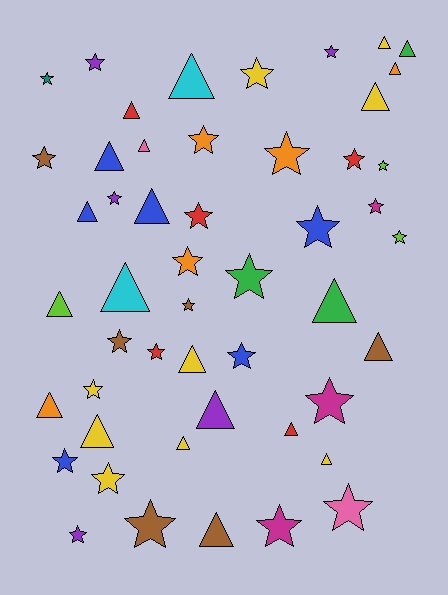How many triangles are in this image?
There are 22 triangles.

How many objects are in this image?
There are 50 objects.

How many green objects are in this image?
There are 3 green objects.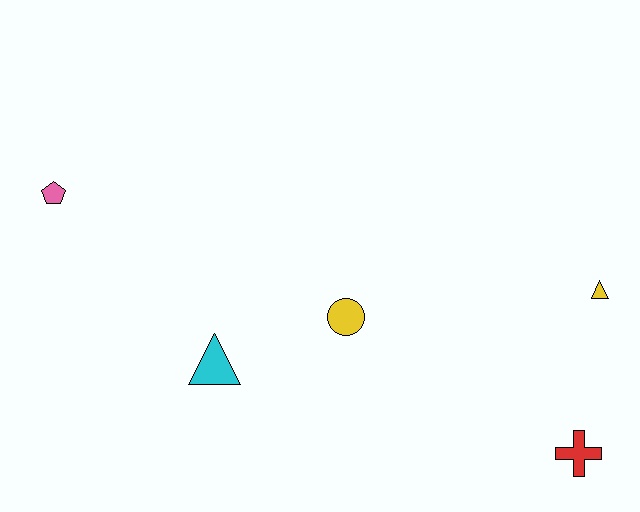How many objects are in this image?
There are 5 objects.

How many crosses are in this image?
There is 1 cross.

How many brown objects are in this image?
There are no brown objects.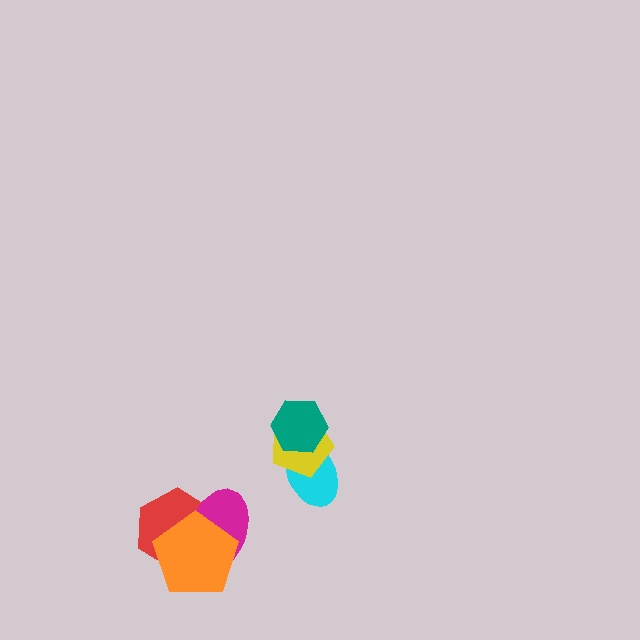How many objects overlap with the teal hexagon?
2 objects overlap with the teal hexagon.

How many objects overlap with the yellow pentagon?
2 objects overlap with the yellow pentagon.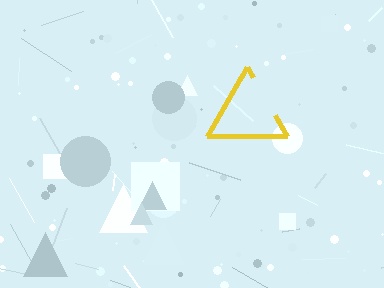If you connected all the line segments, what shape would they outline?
They would outline a triangle.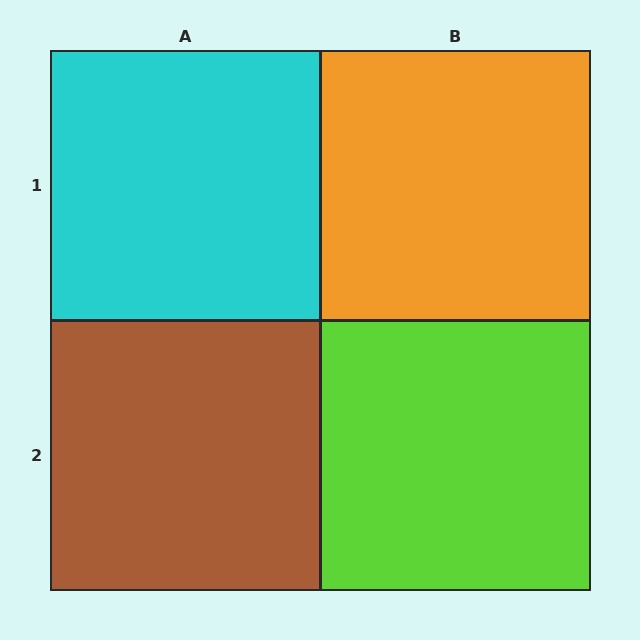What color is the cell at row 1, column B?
Orange.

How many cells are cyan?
1 cell is cyan.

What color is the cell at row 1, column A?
Cyan.